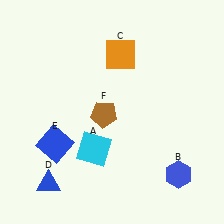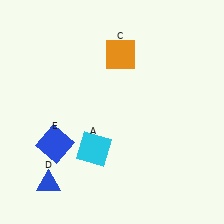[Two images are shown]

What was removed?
The blue hexagon (B), the brown pentagon (F) were removed in Image 2.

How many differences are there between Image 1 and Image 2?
There are 2 differences between the two images.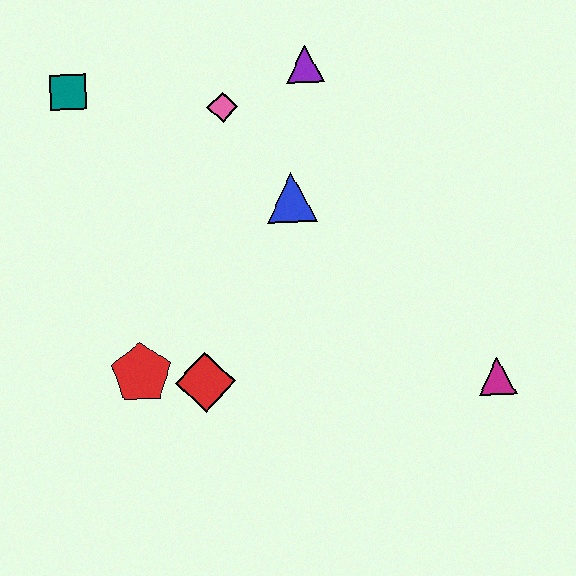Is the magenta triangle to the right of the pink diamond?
Yes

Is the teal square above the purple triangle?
No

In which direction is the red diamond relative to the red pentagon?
The red diamond is to the right of the red pentagon.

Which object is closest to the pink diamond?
The purple triangle is closest to the pink diamond.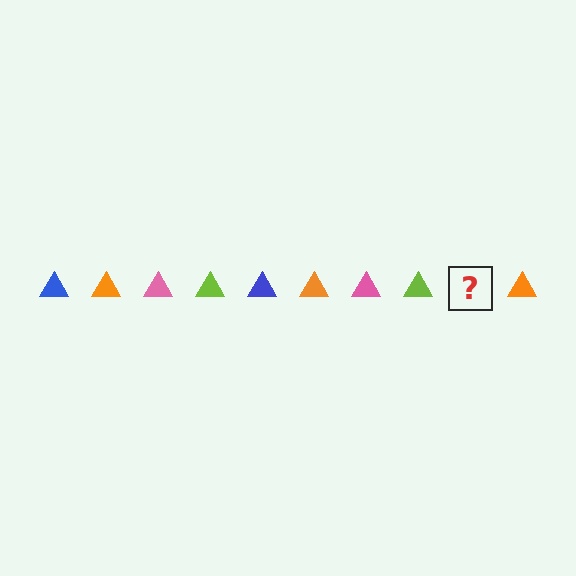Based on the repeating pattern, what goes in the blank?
The blank should be a blue triangle.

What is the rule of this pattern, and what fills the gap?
The rule is that the pattern cycles through blue, orange, pink, lime triangles. The gap should be filled with a blue triangle.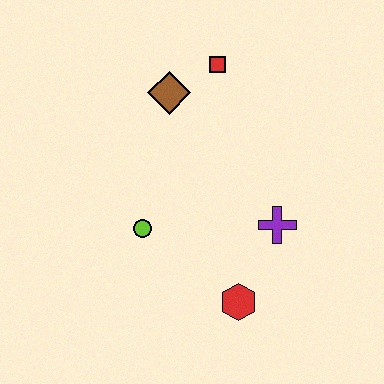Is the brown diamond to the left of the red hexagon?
Yes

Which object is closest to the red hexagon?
The purple cross is closest to the red hexagon.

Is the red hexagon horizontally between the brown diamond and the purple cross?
Yes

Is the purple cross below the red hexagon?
No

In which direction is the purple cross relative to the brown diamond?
The purple cross is below the brown diamond.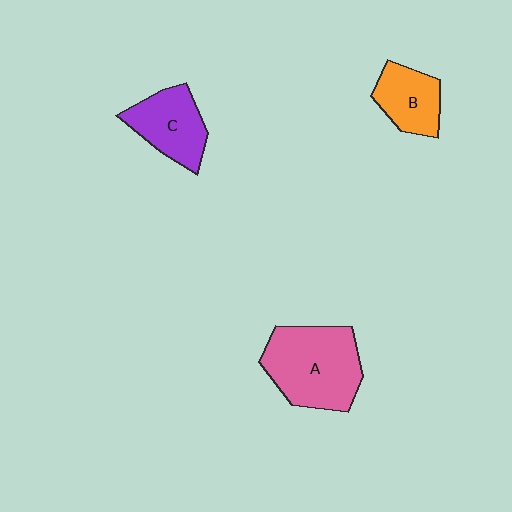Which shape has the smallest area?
Shape B (orange).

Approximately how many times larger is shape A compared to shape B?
Approximately 1.9 times.